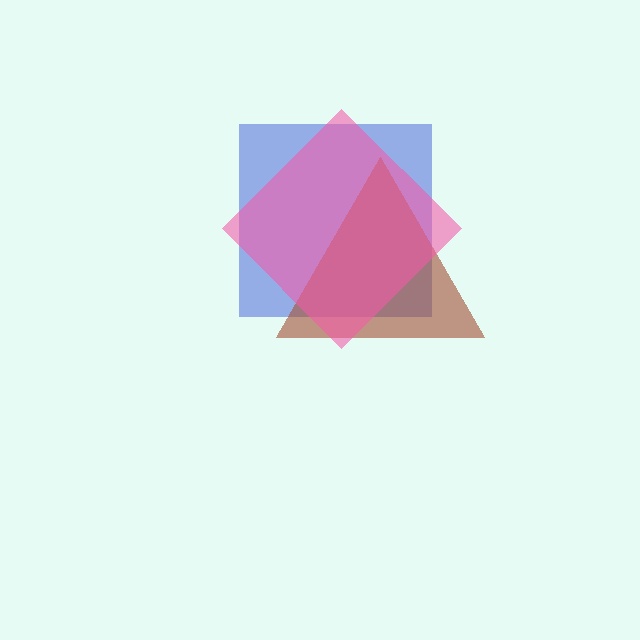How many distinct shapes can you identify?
There are 3 distinct shapes: a blue square, a brown triangle, a pink diamond.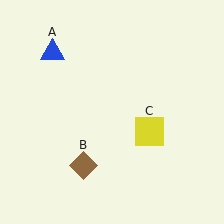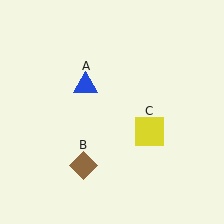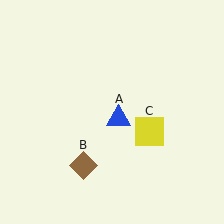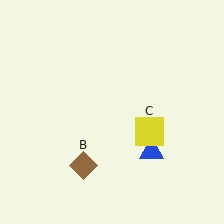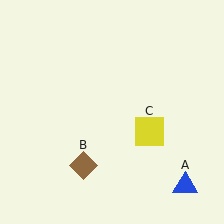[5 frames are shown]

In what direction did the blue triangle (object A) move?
The blue triangle (object A) moved down and to the right.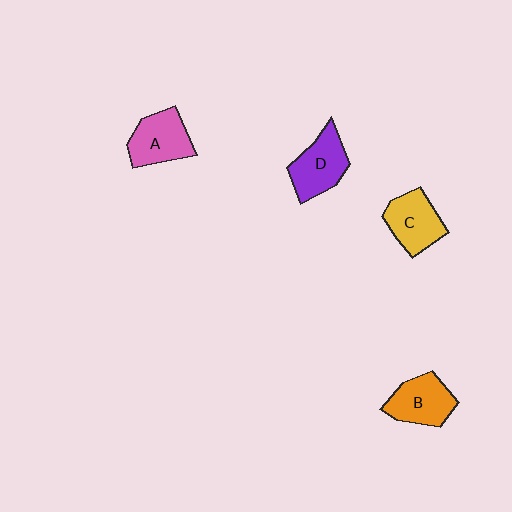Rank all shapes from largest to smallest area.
From largest to smallest: D (purple), A (pink), B (orange), C (yellow).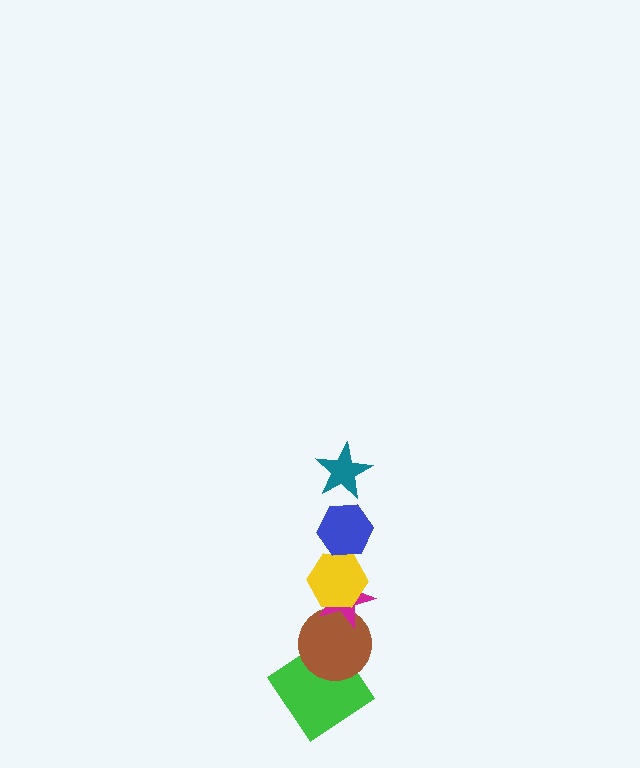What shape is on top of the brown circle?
The magenta star is on top of the brown circle.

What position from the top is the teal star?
The teal star is 1st from the top.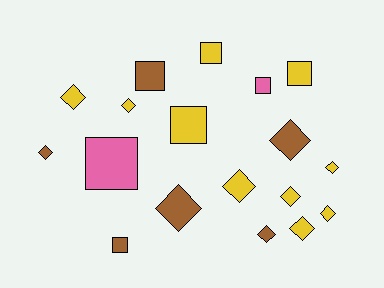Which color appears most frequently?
Yellow, with 10 objects.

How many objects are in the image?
There are 18 objects.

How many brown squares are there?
There are 2 brown squares.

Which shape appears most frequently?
Diamond, with 11 objects.